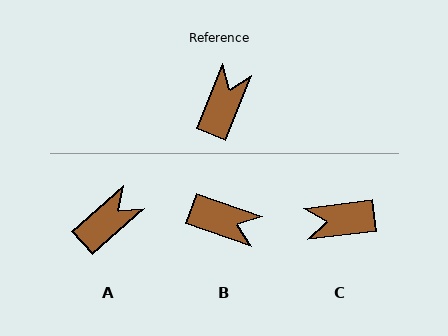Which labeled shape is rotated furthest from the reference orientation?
C, about 119 degrees away.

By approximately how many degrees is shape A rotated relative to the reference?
Approximately 27 degrees clockwise.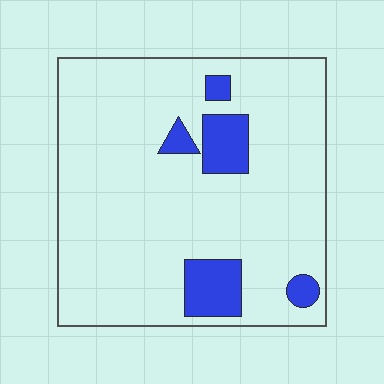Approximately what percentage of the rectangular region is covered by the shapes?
Approximately 10%.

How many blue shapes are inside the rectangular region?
5.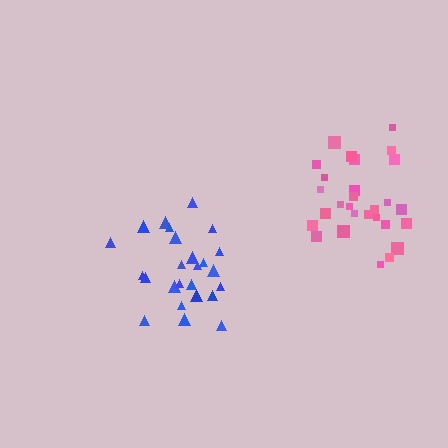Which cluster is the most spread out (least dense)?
Blue.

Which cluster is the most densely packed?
Pink.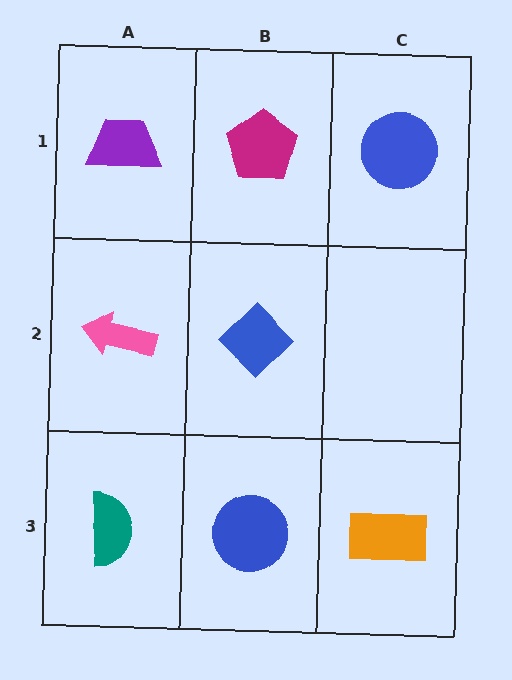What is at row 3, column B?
A blue circle.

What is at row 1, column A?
A purple trapezoid.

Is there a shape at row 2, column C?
No, that cell is empty.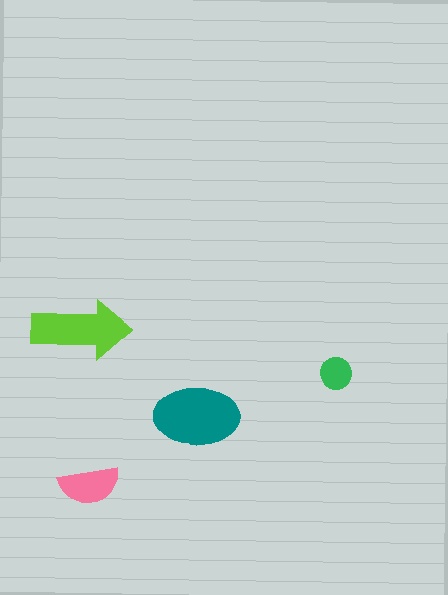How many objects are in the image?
There are 4 objects in the image.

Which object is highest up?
The lime arrow is topmost.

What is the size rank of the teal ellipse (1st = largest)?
1st.